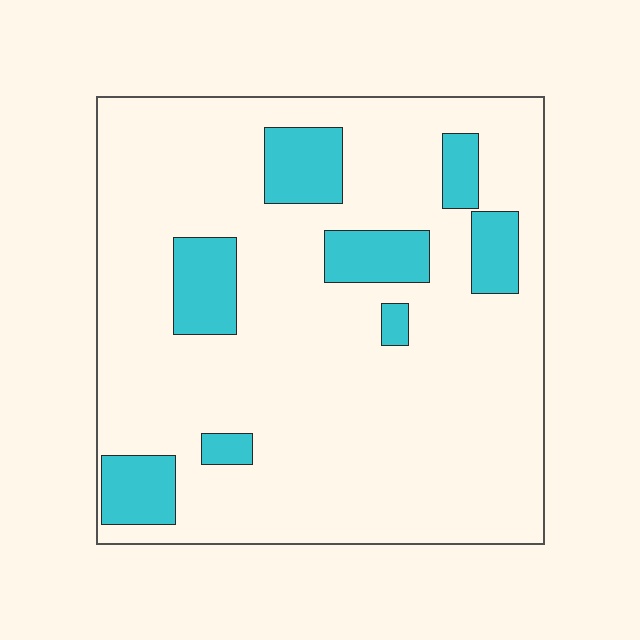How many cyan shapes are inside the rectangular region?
8.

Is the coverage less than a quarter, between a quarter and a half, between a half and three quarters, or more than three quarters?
Less than a quarter.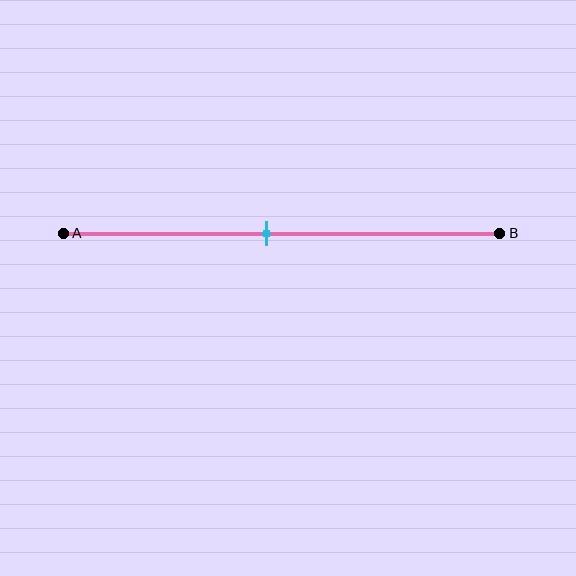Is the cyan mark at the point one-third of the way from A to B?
No, the mark is at about 45% from A, not at the 33% one-third point.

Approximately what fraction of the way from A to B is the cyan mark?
The cyan mark is approximately 45% of the way from A to B.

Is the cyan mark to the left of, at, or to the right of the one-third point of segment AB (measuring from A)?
The cyan mark is to the right of the one-third point of segment AB.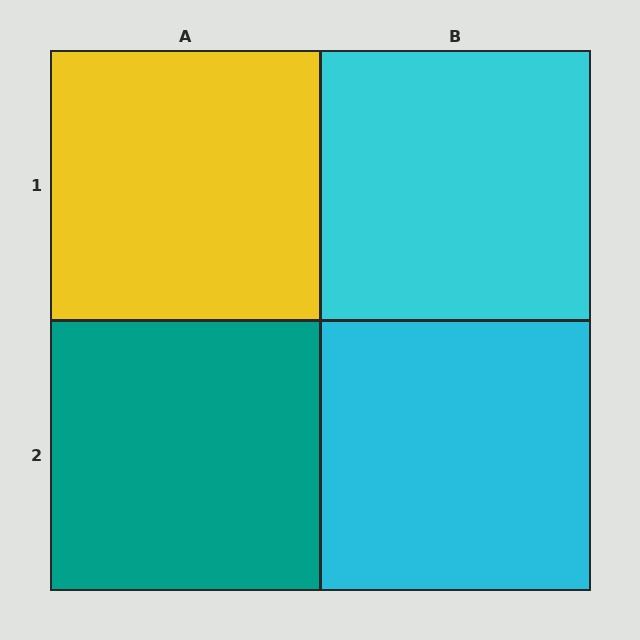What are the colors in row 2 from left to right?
Teal, cyan.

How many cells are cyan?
2 cells are cyan.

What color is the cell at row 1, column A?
Yellow.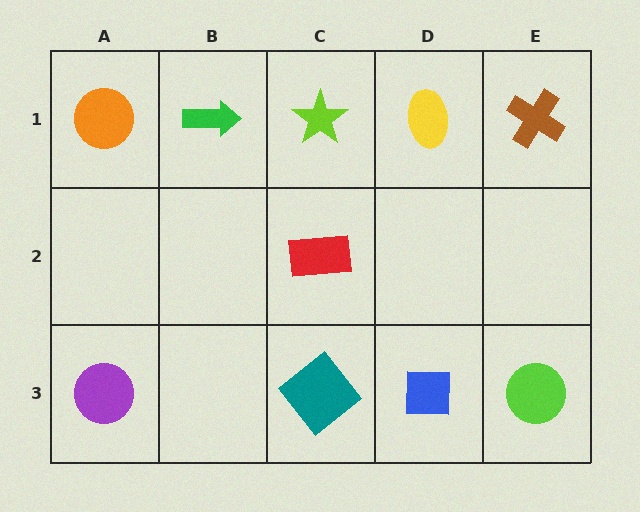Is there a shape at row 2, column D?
No, that cell is empty.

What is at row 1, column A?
An orange circle.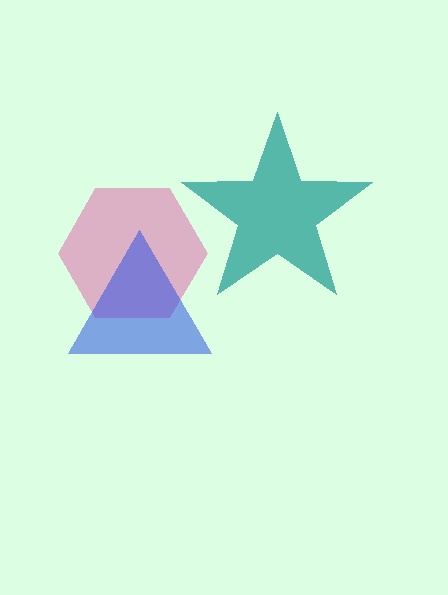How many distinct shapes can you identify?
There are 3 distinct shapes: a pink hexagon, a blue triangle, a teal star.